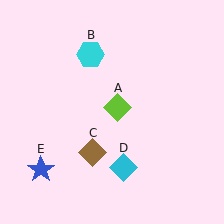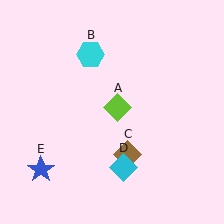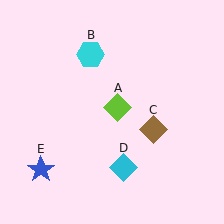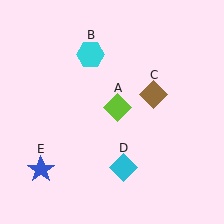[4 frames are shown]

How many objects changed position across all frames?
1 object changed position: brown diamond (object C).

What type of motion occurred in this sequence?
The brown diamond (object C) rotated counterclockwise around the center of the scene.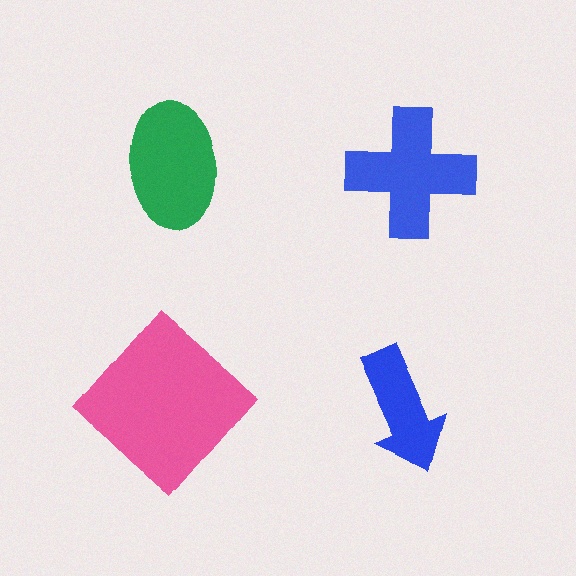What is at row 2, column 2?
A blue arrow.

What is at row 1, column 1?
A green ellipse.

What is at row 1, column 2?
A blue cross.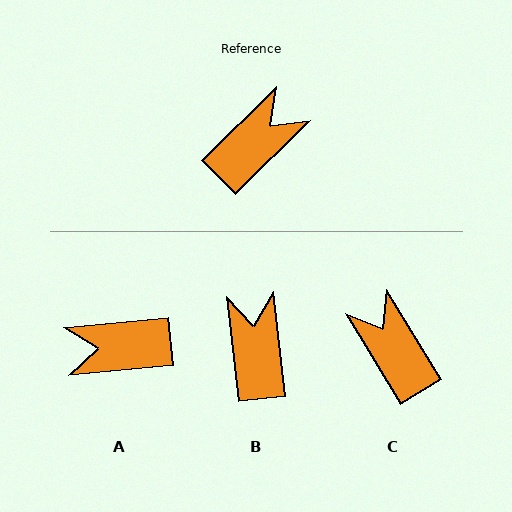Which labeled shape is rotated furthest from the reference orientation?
A, about 141 degrees away.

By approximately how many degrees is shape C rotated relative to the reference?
Approximately 77 degrees counter-clockwise.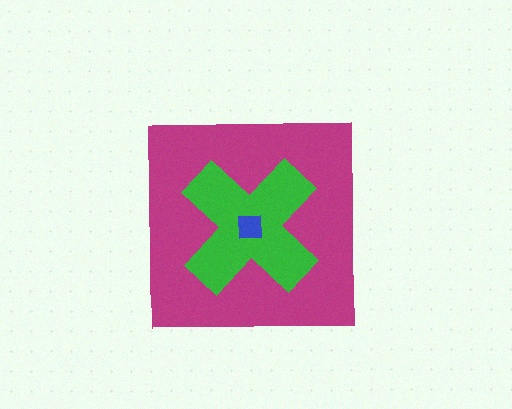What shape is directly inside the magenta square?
The green cross.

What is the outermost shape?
The magenta square.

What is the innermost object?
The blue square.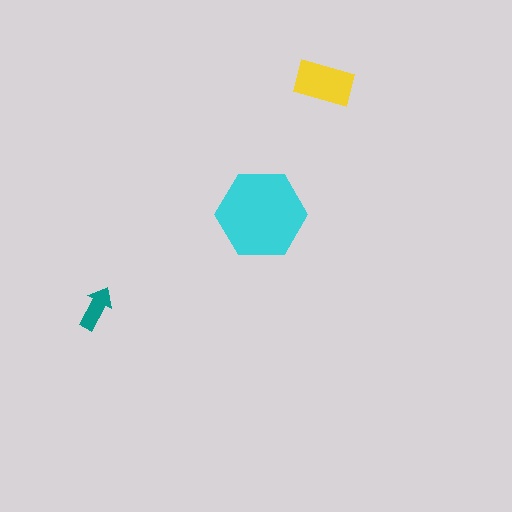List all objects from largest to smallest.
The cyan hexagon, the yellow rectangle, the teal arrow.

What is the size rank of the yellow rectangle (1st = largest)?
2nd.